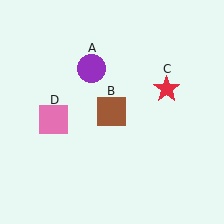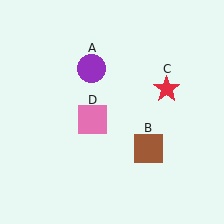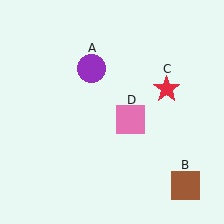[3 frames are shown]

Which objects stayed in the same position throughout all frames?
Purple circle (object A) and red star (object C) remained stationary.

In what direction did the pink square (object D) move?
The pink square (object D) moved right.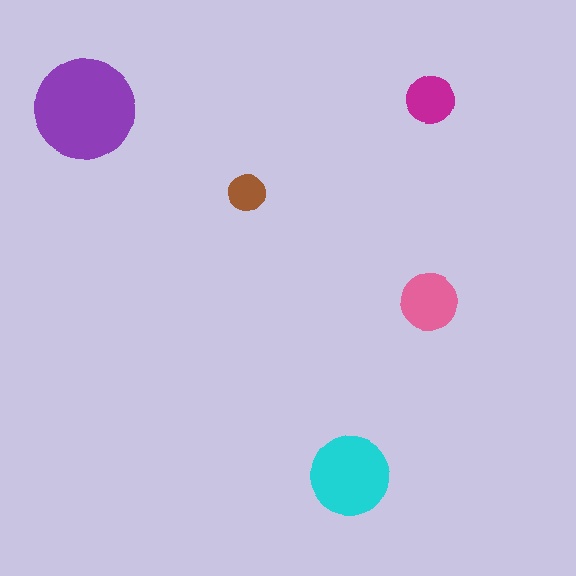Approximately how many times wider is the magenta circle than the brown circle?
About 1.5 times wider.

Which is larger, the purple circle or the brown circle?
The purple one.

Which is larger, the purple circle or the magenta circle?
The purple one.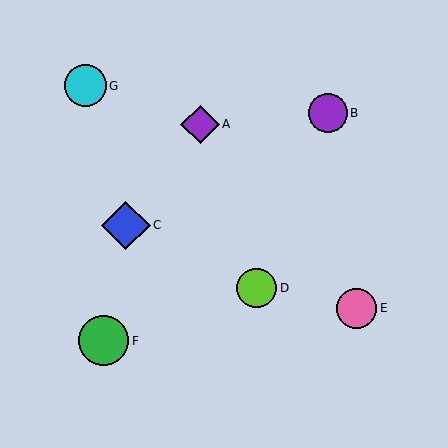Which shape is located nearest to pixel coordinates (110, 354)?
The green circle (labeled F) at (103, 341) is nearest to that location.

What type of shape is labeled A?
Shape A is a purple diamond.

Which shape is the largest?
The green circle (labeled F) is the largest.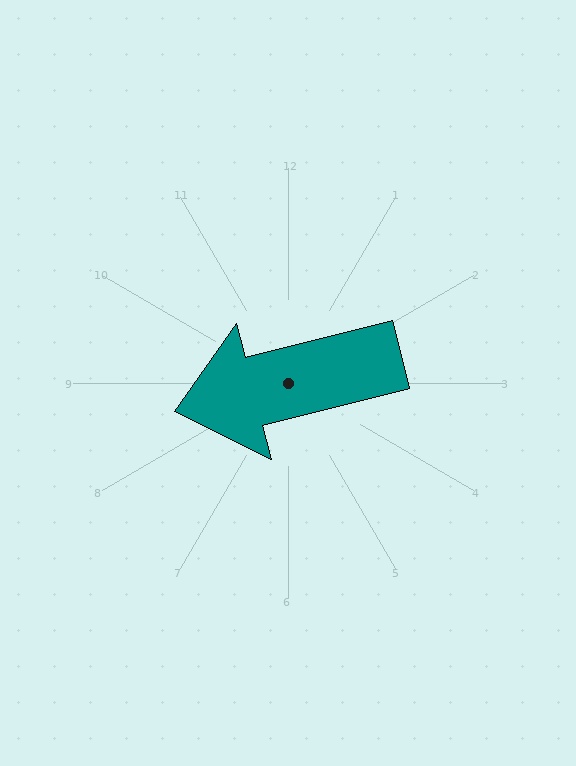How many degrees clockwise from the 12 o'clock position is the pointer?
Approximately 256 degrees.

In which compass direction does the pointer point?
West.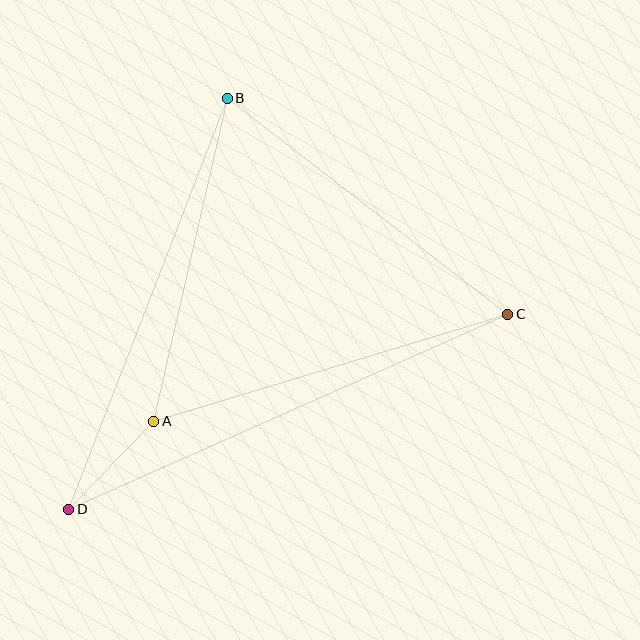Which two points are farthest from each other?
Points C and D are farthest from each other.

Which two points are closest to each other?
Points A and D are closest to each other.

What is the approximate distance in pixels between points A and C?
The distance between A and C is approximately 370 pixels.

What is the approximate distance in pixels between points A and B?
The distance between A and B is approximately 331 pixels.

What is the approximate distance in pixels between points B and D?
The distance between B and D is approximately 440 pixels.